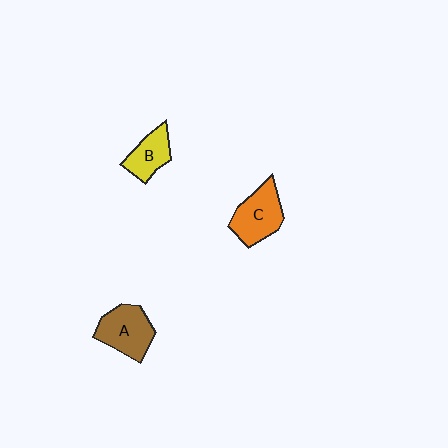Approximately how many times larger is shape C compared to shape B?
Approximately 1.4 times.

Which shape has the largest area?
Shape A (brown).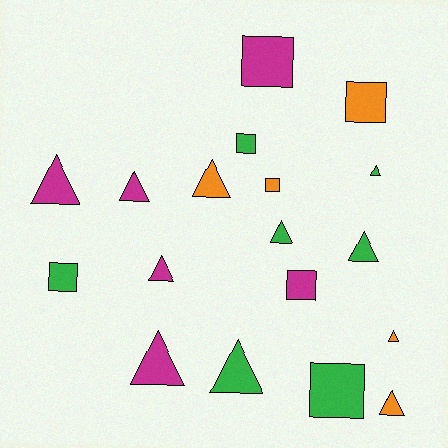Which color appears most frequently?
Green, with 7 objects.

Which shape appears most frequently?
Triangle, with 11 objects.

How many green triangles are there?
There are 4 green triangles.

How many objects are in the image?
There are 18 objects.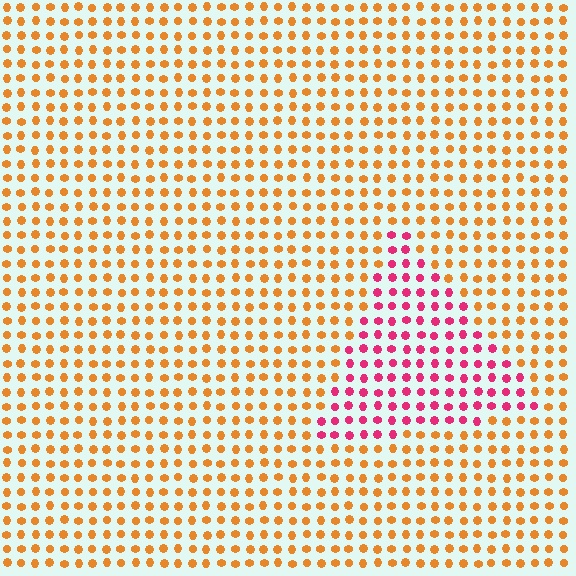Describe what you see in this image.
The image is filled with small orange elements in a uniform arrangement. A triangle-shaped region is visible where the elements are tinted to a slightly different hue, forming a subtle color boundary.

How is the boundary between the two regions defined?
The boundary is defined purely by a slight shift in hue (about 55 degrees). Spacing, size, and orientation are identical on both sides.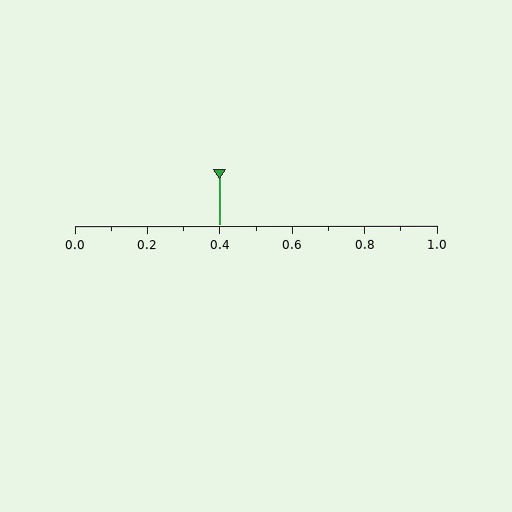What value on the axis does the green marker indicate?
The marker indicates approximately 0.4.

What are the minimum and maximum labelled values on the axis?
The axis runs from 0.0 to 1.0.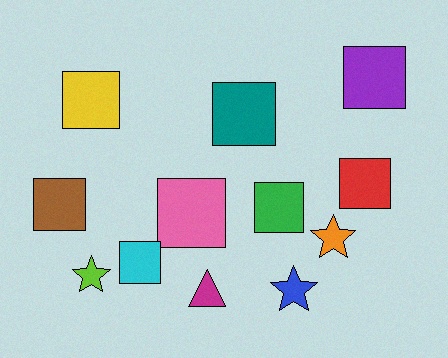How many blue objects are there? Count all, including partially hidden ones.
There is 1 blue object.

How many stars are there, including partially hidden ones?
There are 3 stars.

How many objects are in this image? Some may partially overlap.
There are 12 objects.